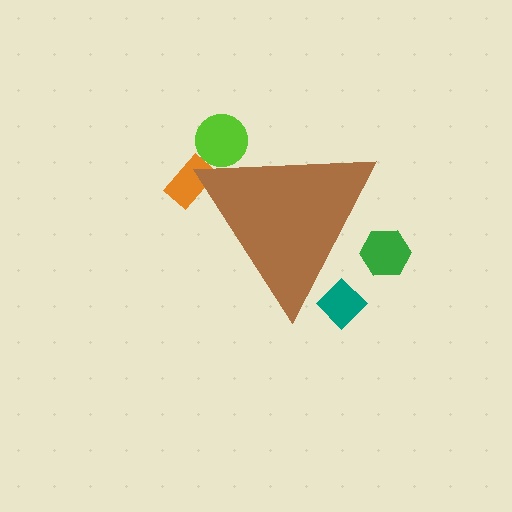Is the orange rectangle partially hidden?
Yes, the orange rectangle is partially hidden behind the brown triangle.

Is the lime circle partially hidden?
Yes, the lime circle is partially hidden behind the brown triangle.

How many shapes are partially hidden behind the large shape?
4 shapes are partially hidden.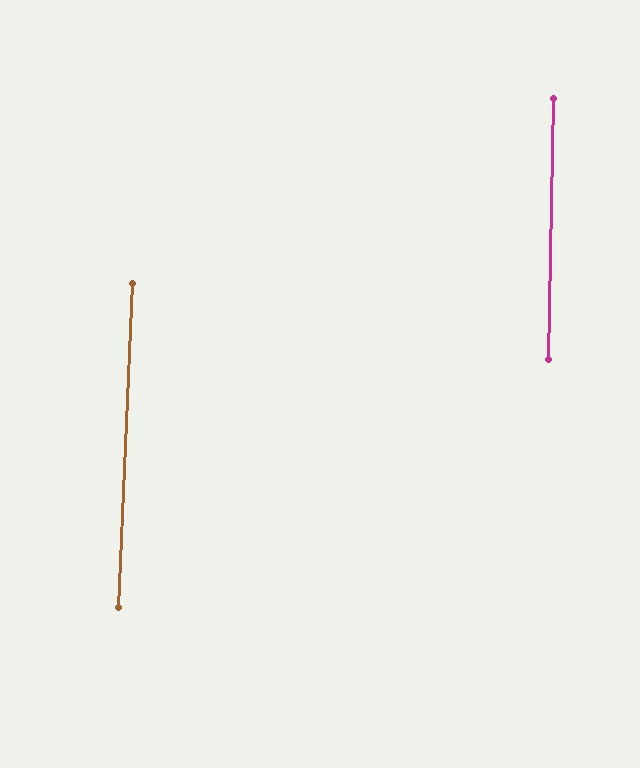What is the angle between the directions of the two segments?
Approximately 1 degree.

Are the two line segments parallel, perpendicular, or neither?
Parallel — their directions differ by only 1.4°.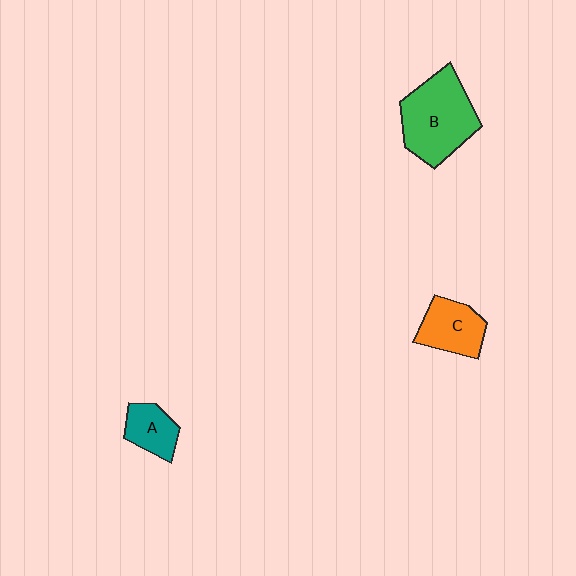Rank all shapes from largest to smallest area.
From largest to smallest: B (green), C (orange), A (teal).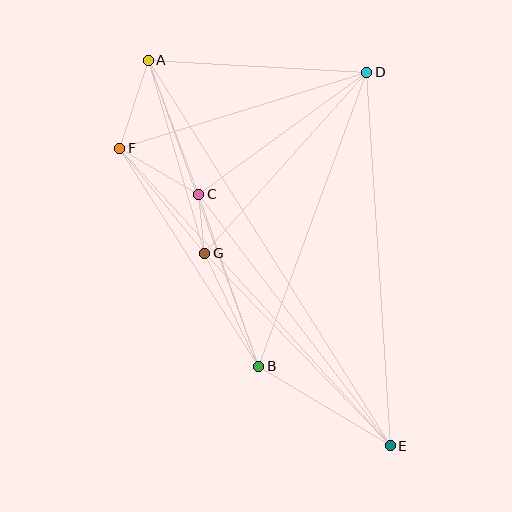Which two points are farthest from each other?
Points A and E are farthest from each other.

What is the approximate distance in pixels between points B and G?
The distance between B and G is approximately 125 pixels.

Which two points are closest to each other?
Points C and G are closest to each other.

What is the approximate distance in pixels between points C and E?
The distance between C and E is approximately 316 pixels.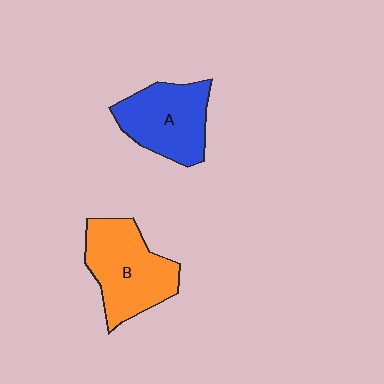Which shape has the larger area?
Shape B (orange).